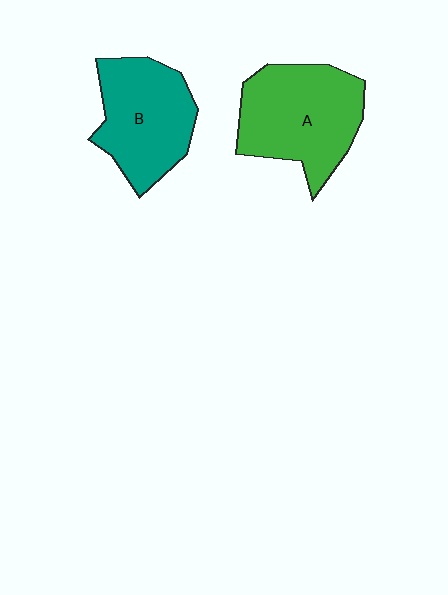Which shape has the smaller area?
Shape B (teal).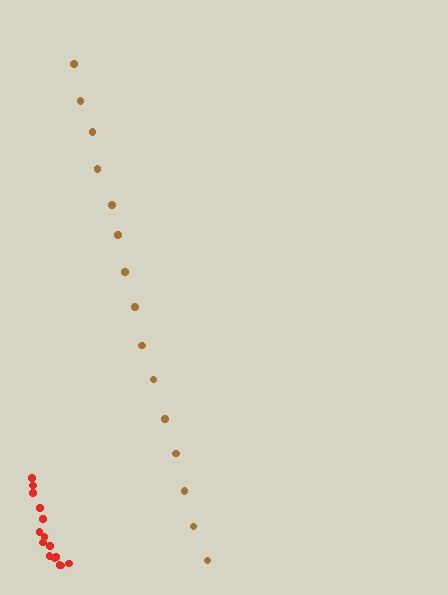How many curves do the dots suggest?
There are 2 distinct paths.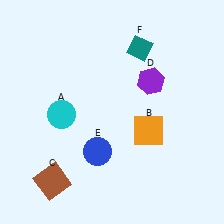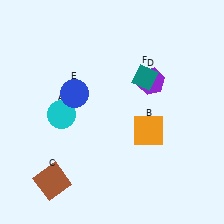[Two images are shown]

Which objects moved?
The objects that moved are: the blue circle (E), the teal diamond (F).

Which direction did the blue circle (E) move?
The blue circle (E) moved up.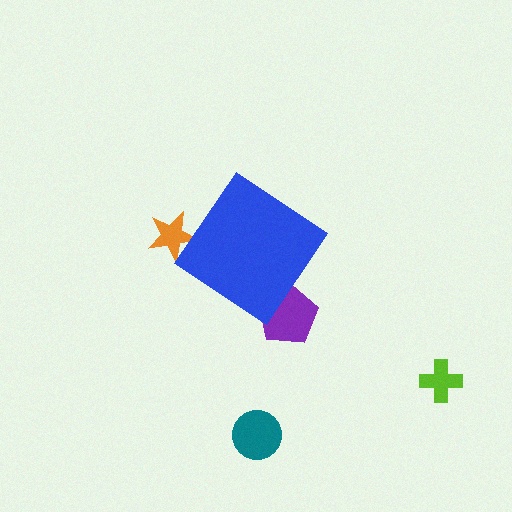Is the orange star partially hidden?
Yes, the orange star is partially hidden behind the blue diamond.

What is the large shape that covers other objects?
A blue diamond.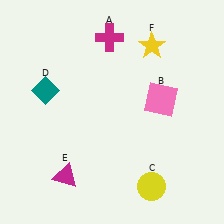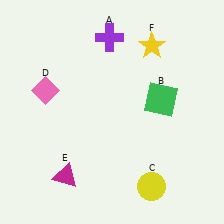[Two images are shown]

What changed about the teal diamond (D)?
In Image 1, D is teal. In Image 2, it changed to pink.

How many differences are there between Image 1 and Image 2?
There are 3 differences between the two images.